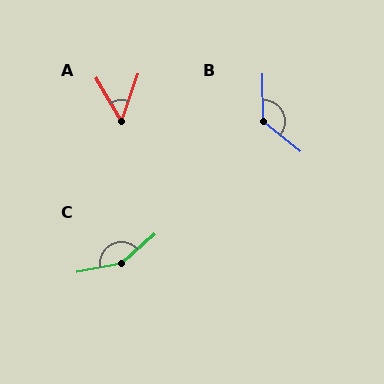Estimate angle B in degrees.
Approximately 129 degrees.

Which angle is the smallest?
A, at approximately 50 degrees.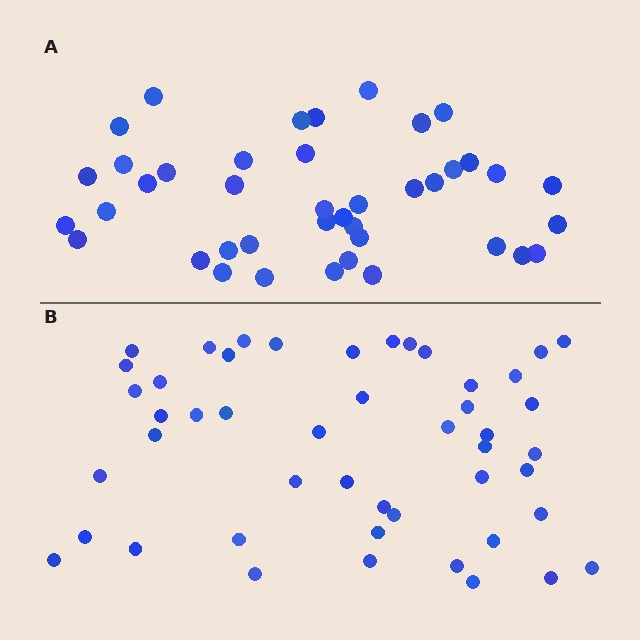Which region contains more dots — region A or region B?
Region B (the bottom region) has more dots.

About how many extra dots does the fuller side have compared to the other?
Region B has roughly 8 or so more dots than region A.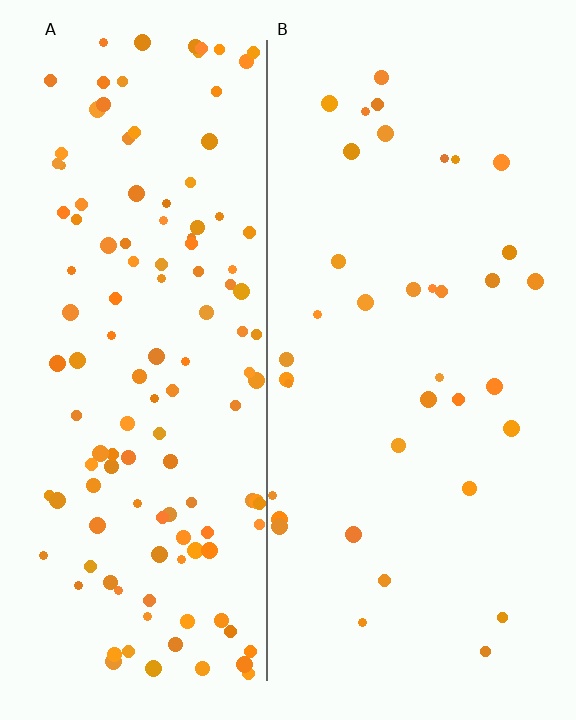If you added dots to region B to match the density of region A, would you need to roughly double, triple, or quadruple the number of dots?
Approximately triple.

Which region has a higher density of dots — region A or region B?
A (the left).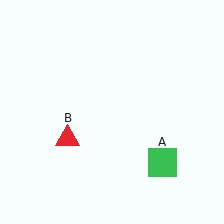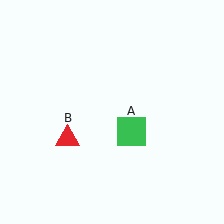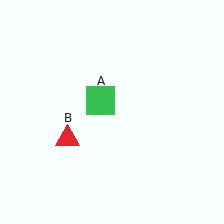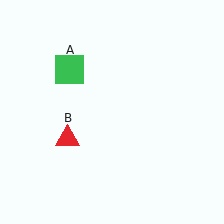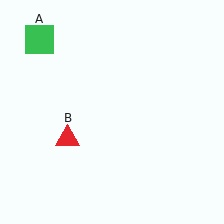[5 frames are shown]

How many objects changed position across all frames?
1 object changed position: green square (object A).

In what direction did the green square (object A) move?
The green square (object A) moved up and to the left.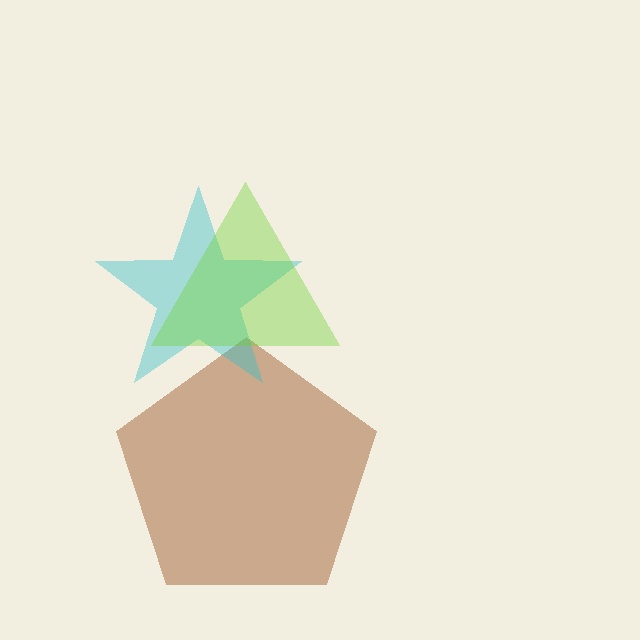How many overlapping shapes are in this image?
There are 3 overlapping shapes in the image.